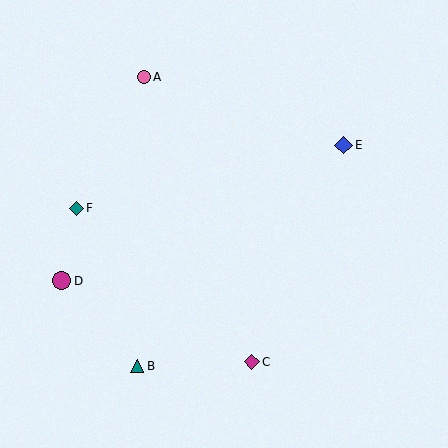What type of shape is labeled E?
Shape E is a blue diamond.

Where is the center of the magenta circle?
The center of the magenta circle is at (62, 281).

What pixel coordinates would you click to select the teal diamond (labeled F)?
Click at (77, 208) to select the teal diamond F.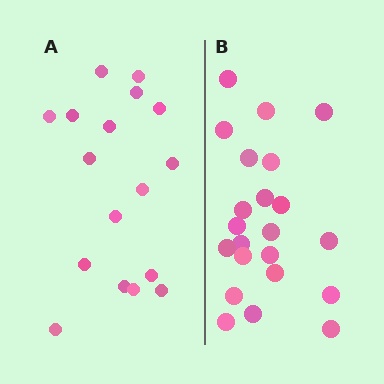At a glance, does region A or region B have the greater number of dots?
Region B (the right region) has more dots.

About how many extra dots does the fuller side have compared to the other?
Region B has about 5 more dots than region A.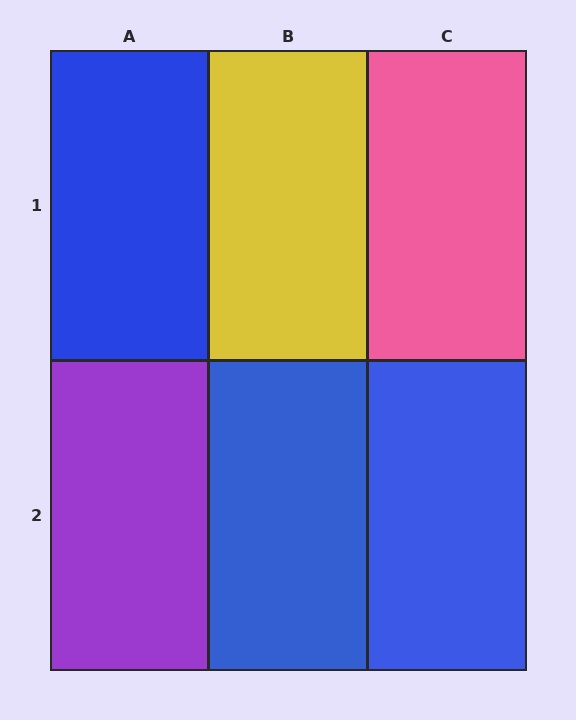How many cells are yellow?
1 cell is yellow.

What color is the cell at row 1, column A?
Blue.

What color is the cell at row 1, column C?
Pink.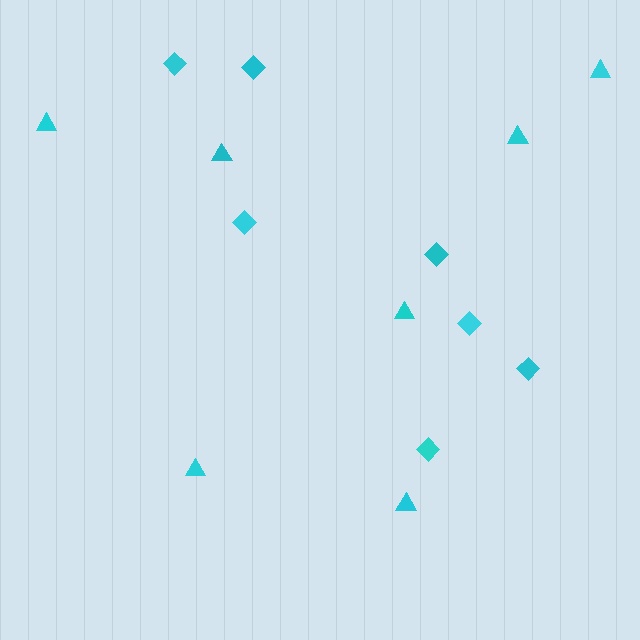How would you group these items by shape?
There are 2 groups: one group of triangles (7) and one group of diamonds (7).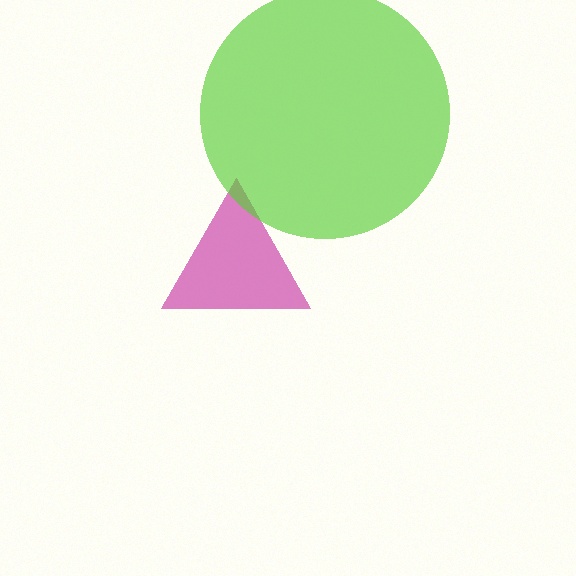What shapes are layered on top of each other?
The layered shapes are: a magenta triangle, a lime circle.